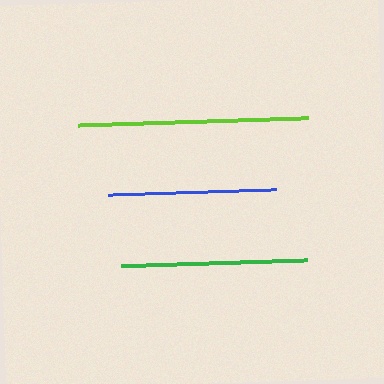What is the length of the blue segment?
The blue segment is approximately 168 pixels long.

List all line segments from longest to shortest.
From longest to shortest: lime, green, blue.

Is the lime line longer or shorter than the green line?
The lime line is longer than the green line.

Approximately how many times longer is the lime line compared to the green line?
The lime line is approximately 1.2 times the length of the green line.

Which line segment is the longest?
The lime line is the longest at approximately 230 pixels.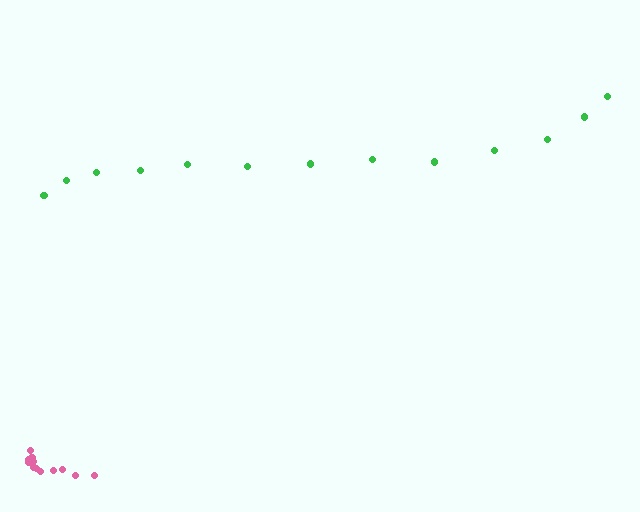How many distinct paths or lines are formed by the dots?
There are 2 distinct paths.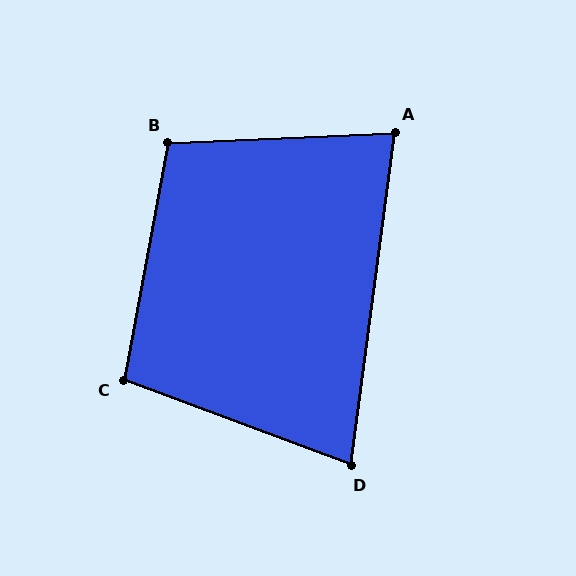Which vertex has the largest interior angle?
B, at approximately 103 degrees.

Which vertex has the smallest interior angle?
D, at approximately 77 degrees.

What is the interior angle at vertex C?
Approximately 100 degrees (obtuse).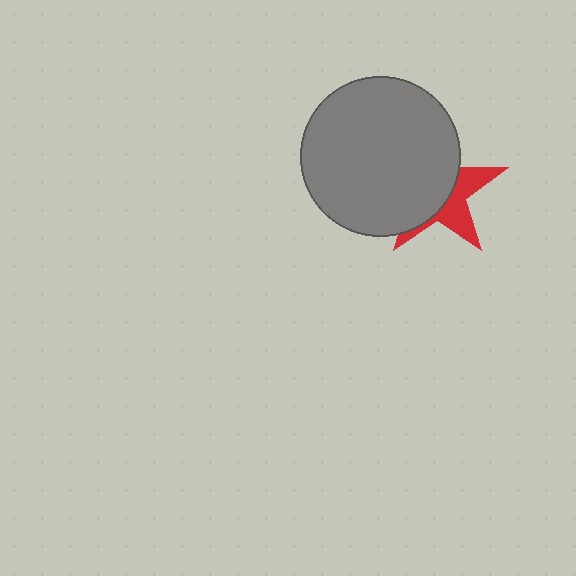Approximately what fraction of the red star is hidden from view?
Roughly 62% of the red star is hidden behind the gray circle.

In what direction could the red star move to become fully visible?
The red star could move right. That would shift it out from behind the gray circle entirely.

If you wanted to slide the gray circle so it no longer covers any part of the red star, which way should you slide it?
Slide it left — that is the most direct way to separate the two shapes.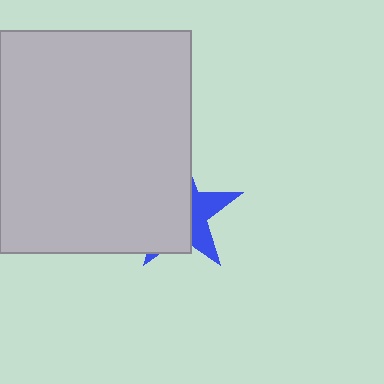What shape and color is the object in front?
The object in front is a light gray rectangle.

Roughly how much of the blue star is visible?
A small part of it is visible (roughly 37%).